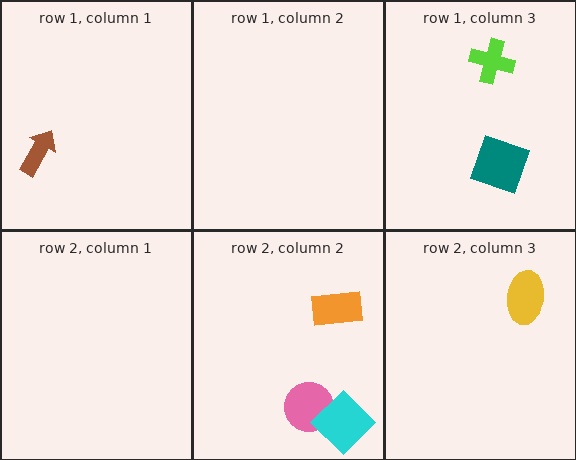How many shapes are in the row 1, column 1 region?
1.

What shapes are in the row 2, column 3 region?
The yellow ellipse.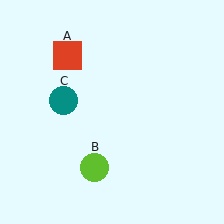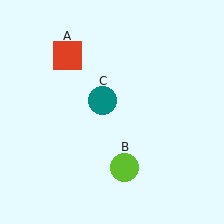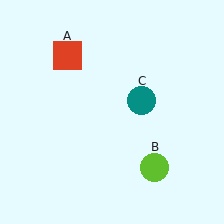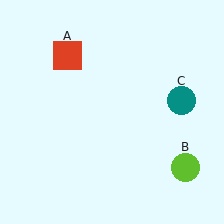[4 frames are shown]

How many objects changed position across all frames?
2 objects changed position: lime circle (object B), teal circle (object C).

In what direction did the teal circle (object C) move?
The teal circle (object C) moved right.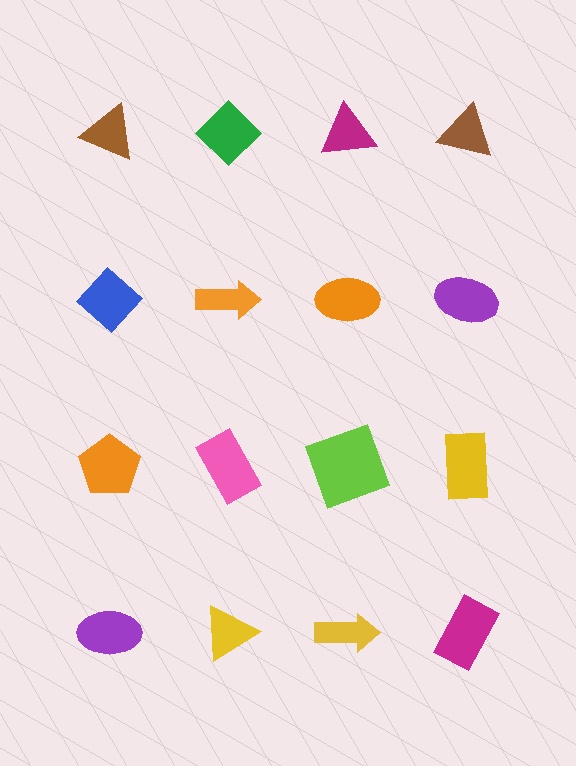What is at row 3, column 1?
An orange pentagon.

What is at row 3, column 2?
A pink rectangle.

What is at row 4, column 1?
A purple ellipse.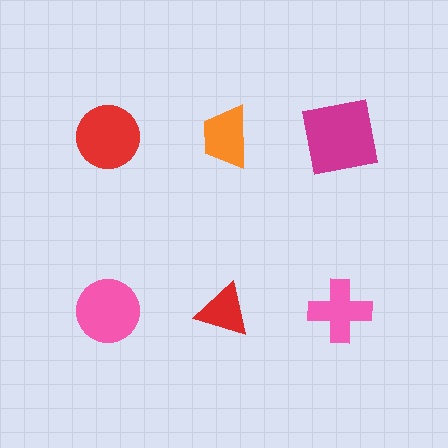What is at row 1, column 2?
An orange trapezoid.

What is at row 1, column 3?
A magenta square.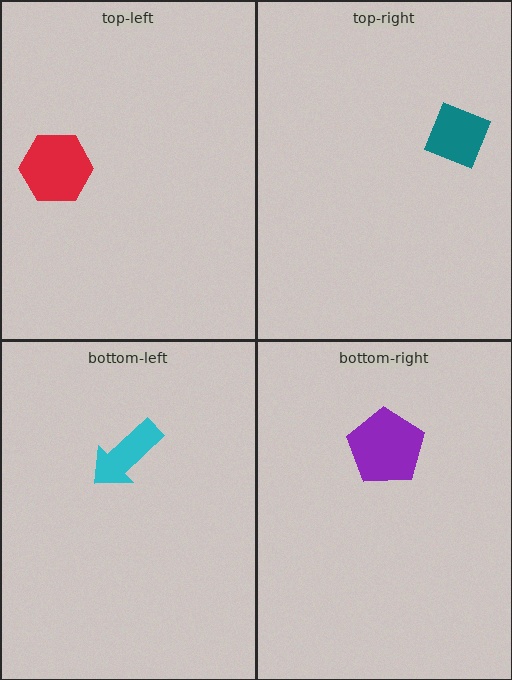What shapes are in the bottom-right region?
The purple pentagon.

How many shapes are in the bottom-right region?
1.